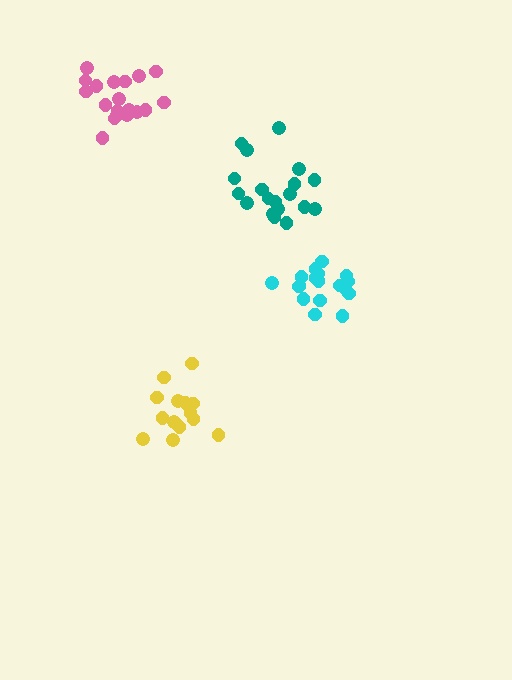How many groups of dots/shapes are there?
There are 4 groups.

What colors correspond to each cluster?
The clusters are colored: teal, pink, cyan, yellow.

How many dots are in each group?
Group 1: 19 dots, Group 2: 19 dots, Group 3: 19 dots, Group 4: 15 dots (72 total).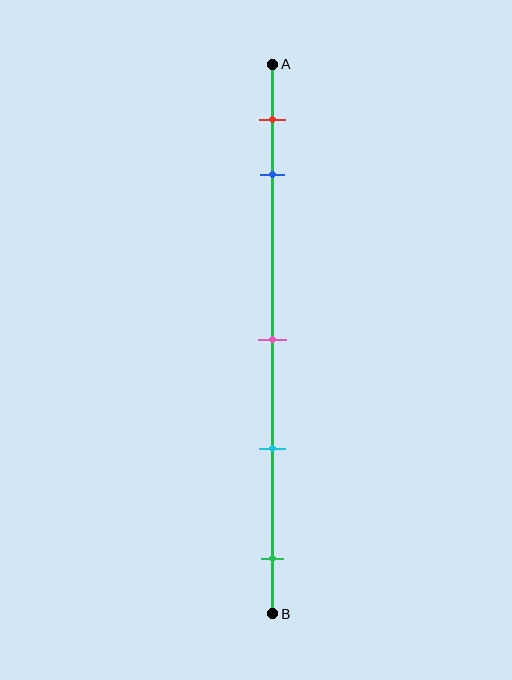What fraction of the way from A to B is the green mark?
The green mark is approximately 90% (0.9) of the way from A to B.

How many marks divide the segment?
There are 5 marks dividing the segment.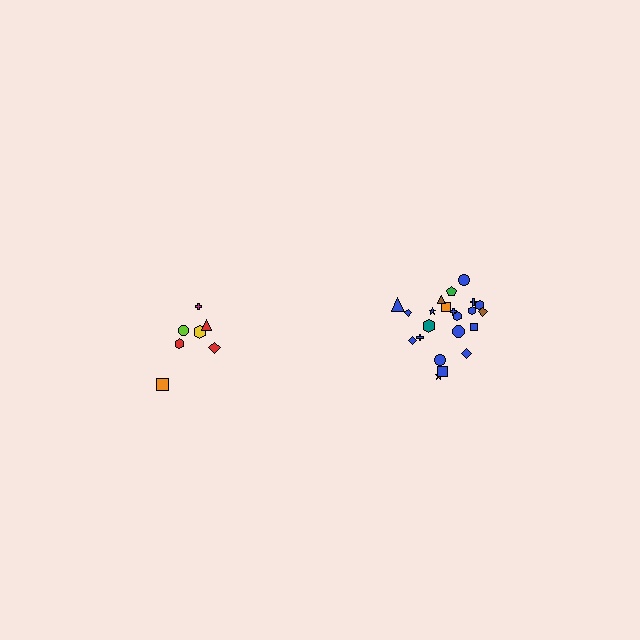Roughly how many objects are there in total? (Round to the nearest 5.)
Roughly 30 objects in total.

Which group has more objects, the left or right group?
The right group.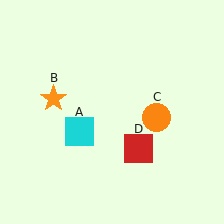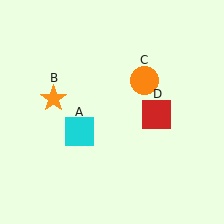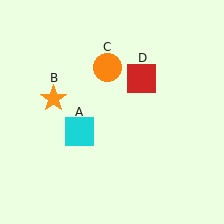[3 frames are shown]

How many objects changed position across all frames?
2 objects changed position: orange circle (object C), red square (object D).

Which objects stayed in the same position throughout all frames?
Cyan square (object A) and orange star (object B) remained stationary.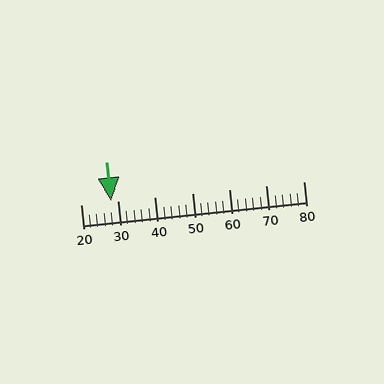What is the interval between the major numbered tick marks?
The major tick marks are spaced 10 units apart.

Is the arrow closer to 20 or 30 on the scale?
The arrow is closer to 30.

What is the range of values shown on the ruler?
The ruler shows values from 20 to 80.